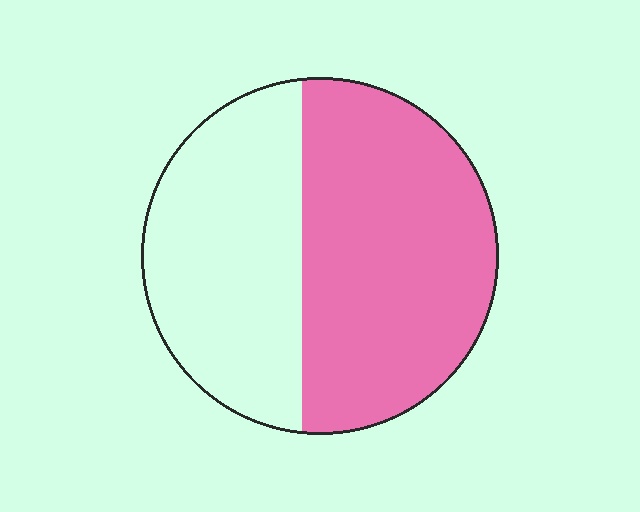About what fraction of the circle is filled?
About three fifths (3/5).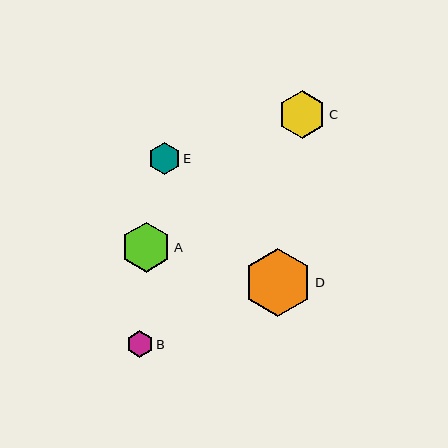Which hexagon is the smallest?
Hexagon B is the smallest with a size of approximately 27 pixels.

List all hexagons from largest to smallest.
From largest to smallest: D, A, C, E, B.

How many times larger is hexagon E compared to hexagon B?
Hexagon E is approximately 1.2 times the size of hexagon B.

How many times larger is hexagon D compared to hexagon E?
Hexagon D is approximately 2.1 times the size of hexagon E.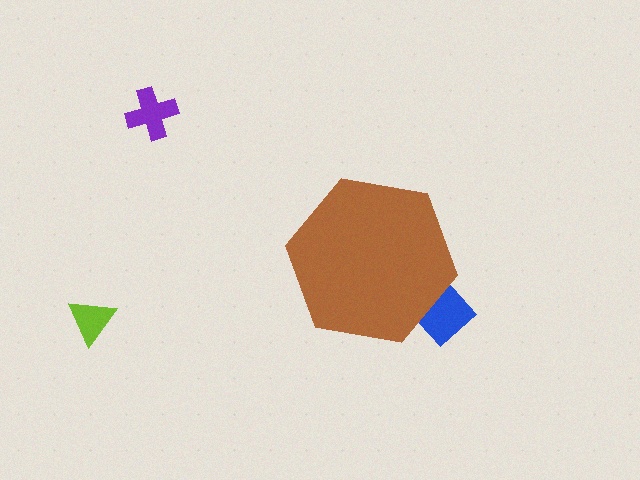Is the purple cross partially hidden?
No, the purple cross is fully visible.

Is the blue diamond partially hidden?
Yes, the blue diamond is partially hidden behind the brown hexagon.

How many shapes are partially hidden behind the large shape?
1 shape is partially hidden.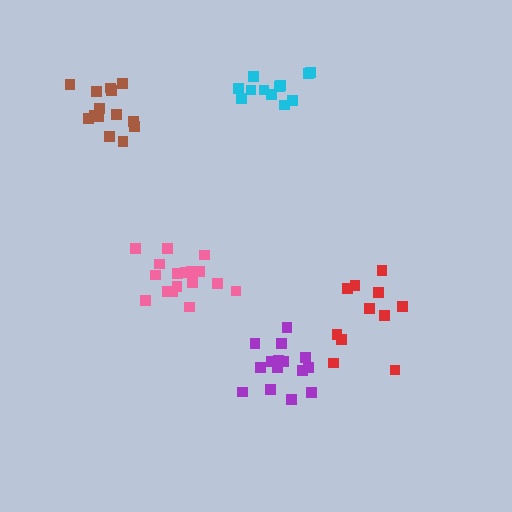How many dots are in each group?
Group 1: 14 dots, Group 2: 17 dots, Group 3: 12 dots, Group 4: 15 dots, Group 5: 11 dots (69 total).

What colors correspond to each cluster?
The clusters are colored: brown, pink, cyan, purple, red.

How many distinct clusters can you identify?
There are 5 distinct clusters.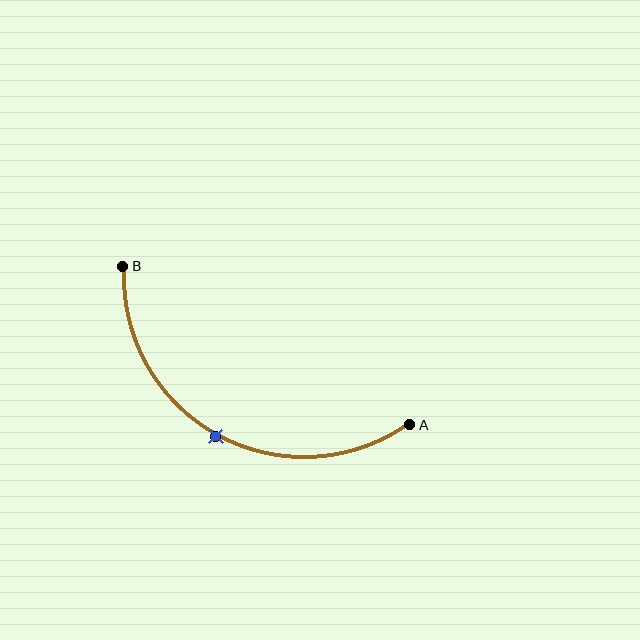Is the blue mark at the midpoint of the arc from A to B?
Yes. The blue mark lies on the arc at equal arc-length from both A and B — it is the arc midpoint.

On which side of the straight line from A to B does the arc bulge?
The arc bulges below the straight line connecting A and B.